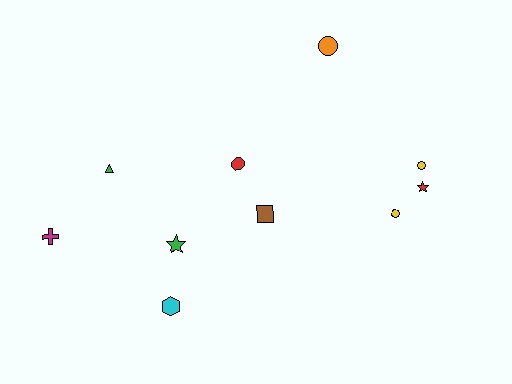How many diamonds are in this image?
There are no diamonds.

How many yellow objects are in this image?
There are 2 yellow objects.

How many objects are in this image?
There are 10 objects.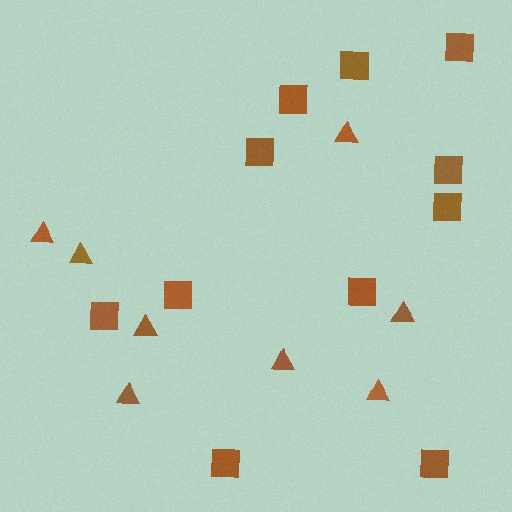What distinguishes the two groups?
There are 2 groups: one group of squares (11) and one group of triangles (8).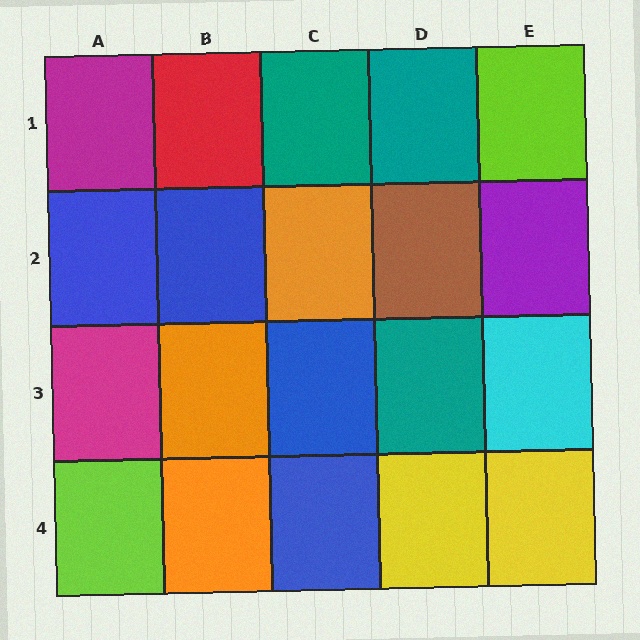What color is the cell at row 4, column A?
Lime.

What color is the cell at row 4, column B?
Orange.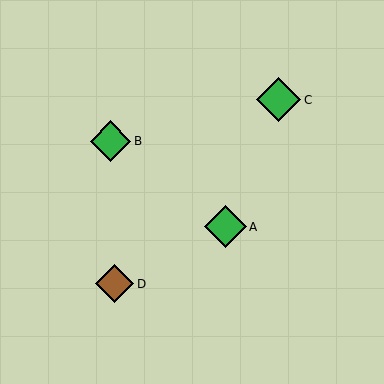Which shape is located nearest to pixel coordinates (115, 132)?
The green diamond (labeled B) at (111, 141) is nearest to that location.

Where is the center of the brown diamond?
The center of the brown diamond is at (115, 284).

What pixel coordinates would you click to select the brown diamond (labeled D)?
Click at (115, 284) to select the brown diamond D.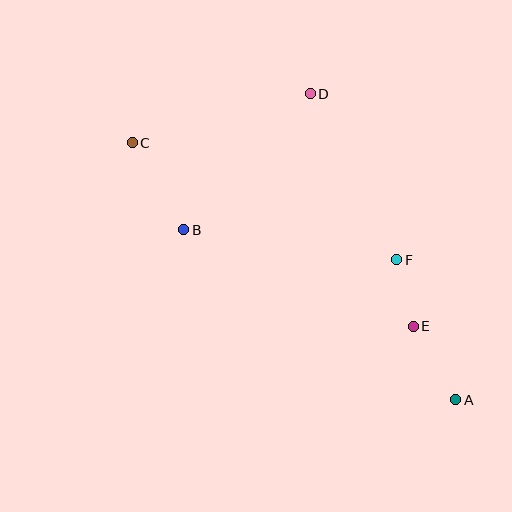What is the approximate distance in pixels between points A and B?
The distance between A and B is approximately 321 pixels.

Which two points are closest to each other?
Points E and F are closest to each other.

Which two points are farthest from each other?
Points A and C are farthest from each other.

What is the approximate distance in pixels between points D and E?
The distance between D and E is approximately 254 pixels.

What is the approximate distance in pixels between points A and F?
The distance between A and F is approximately 152 pixels.